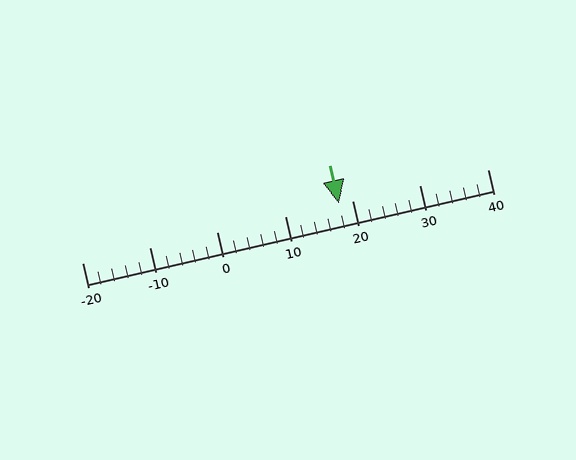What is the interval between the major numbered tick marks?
The major tick marks are spaced 10 units apart.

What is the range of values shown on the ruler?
The ruler shows values from -20 to 40.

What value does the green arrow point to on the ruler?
The green arrow points to approximately 18.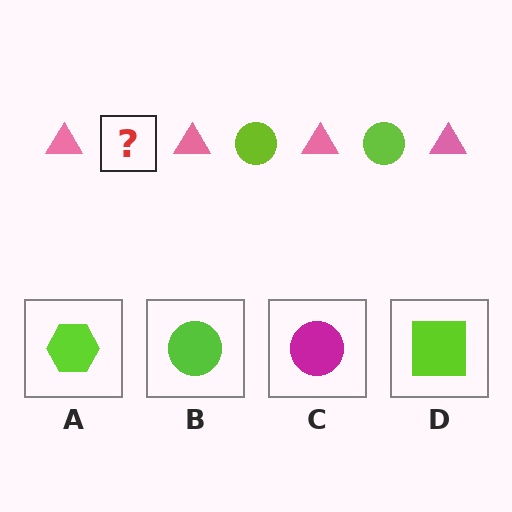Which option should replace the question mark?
Option B.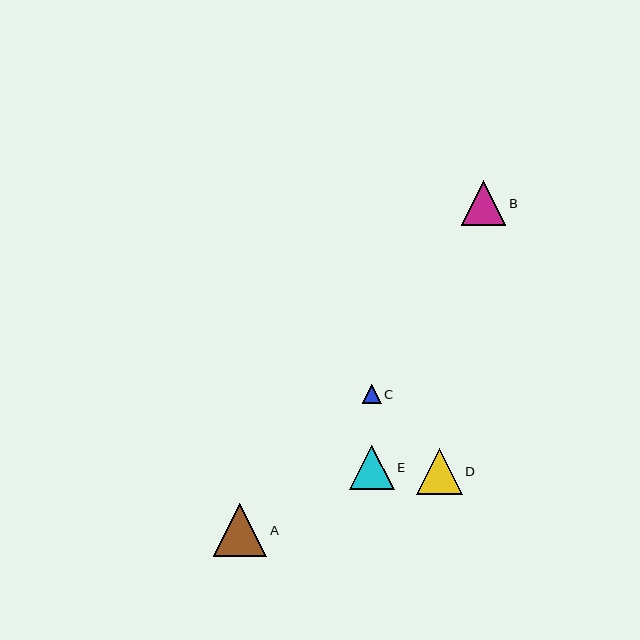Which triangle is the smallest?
Triangle C is the smallest with a size of approximately 19 pixels.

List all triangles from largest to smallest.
From largest to smallest: A, D, E, B, C.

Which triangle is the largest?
Triangle A is the largest with a size of approximately 53 pixels.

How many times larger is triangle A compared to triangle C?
Triangle A is approximately 2.9 times the size of triangle C.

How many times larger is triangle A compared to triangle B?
Triangle A is approximately 1.2 times the size of triangle B.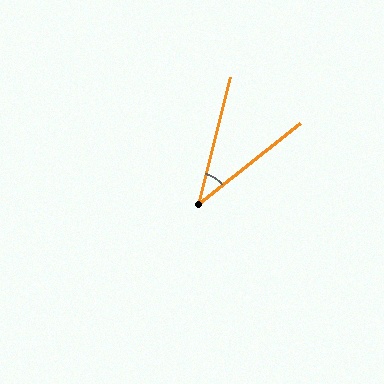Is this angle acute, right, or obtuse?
It is acute.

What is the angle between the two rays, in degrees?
Approximately 38 degrees.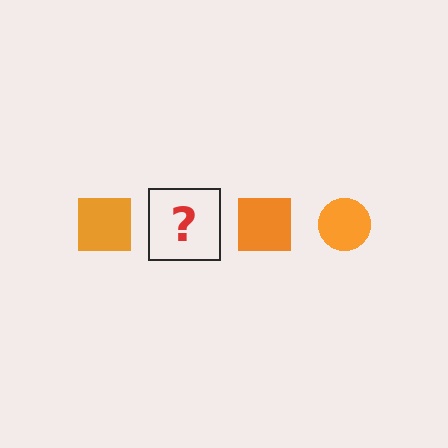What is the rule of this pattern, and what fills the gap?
The rule is that the pattern cycles through square, circle shapes in orange. The gap should be filled with an orange circle.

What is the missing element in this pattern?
The missing element is an orange circle.